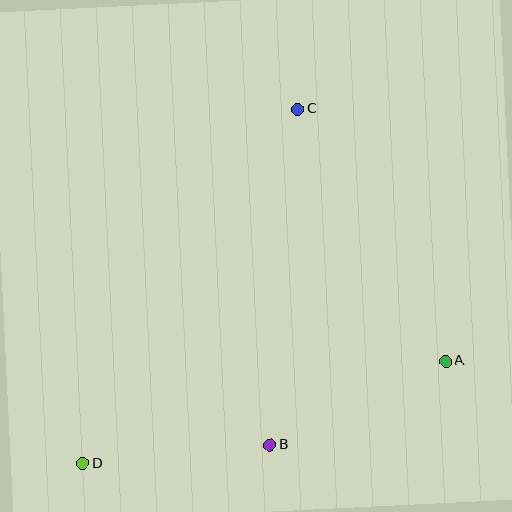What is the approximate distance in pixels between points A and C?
The distance between A and C is approximately 292 pixels.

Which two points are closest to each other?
Points B and D are closest to each other.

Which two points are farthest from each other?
Points C and D are farthest from each other.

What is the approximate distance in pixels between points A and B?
The distance between A and B is approximately 195 pixels.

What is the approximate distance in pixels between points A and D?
The distance between A and D is approximately 377 pixels.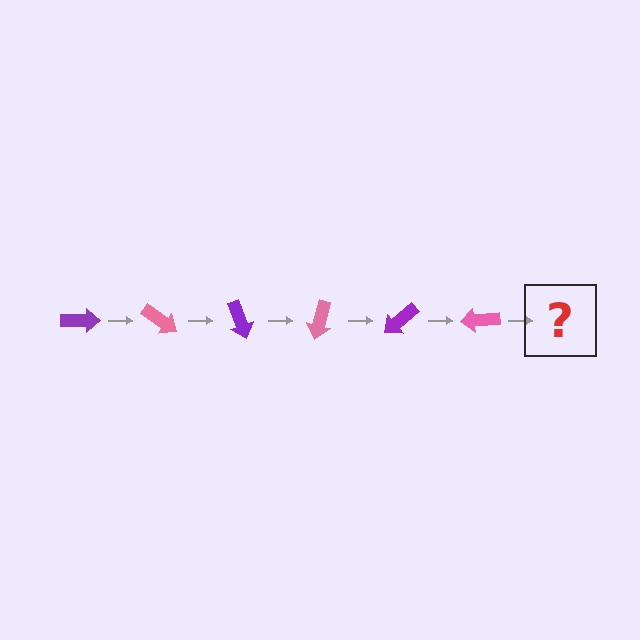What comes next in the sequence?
The next element should be a purple arrow, rotated 210 degrees from the start.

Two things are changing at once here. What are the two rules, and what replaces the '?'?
The two rules are that it rotates 35 degrees each step and the color cycles through purple and pink. The '?' should be a purple arrow, rotated 210 degrees from the start.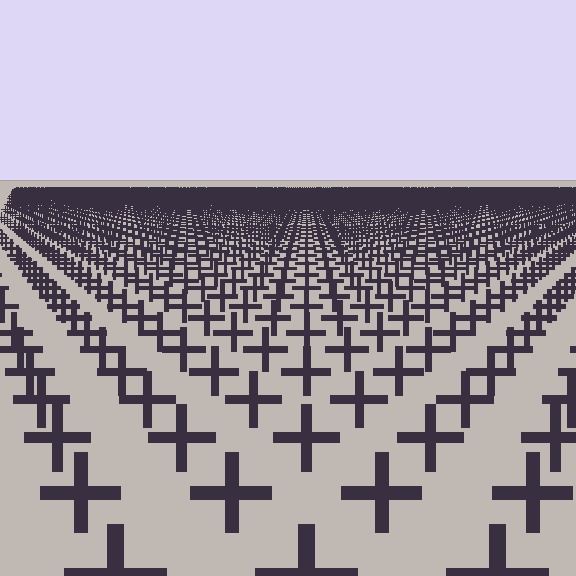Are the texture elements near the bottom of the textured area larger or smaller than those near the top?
Larger. Near the bottom, elements are closer to the viewer and appear at a bigger on-screen size.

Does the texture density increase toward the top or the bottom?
Density increases toward the top.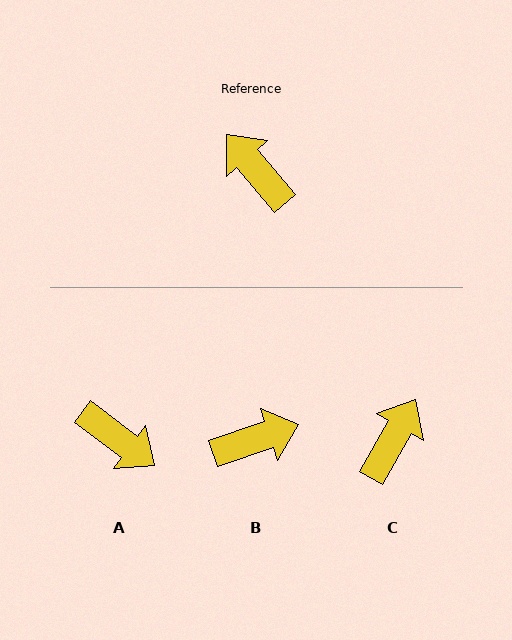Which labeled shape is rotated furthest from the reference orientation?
A, about 167 degrees away.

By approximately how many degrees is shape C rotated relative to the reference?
Approximately 70 degrees clockwise.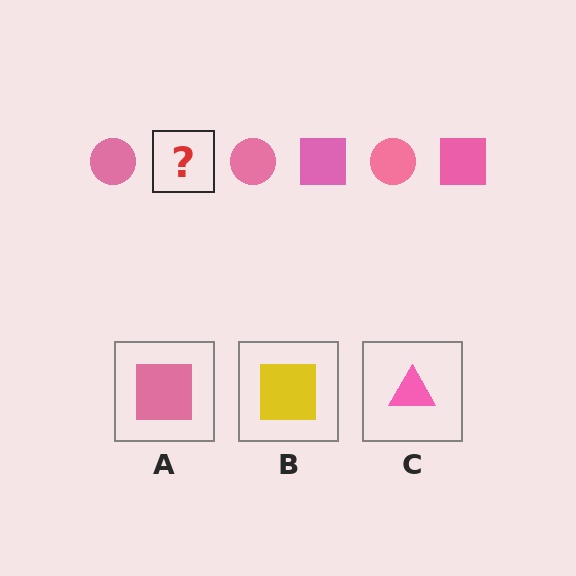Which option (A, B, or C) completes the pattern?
A.